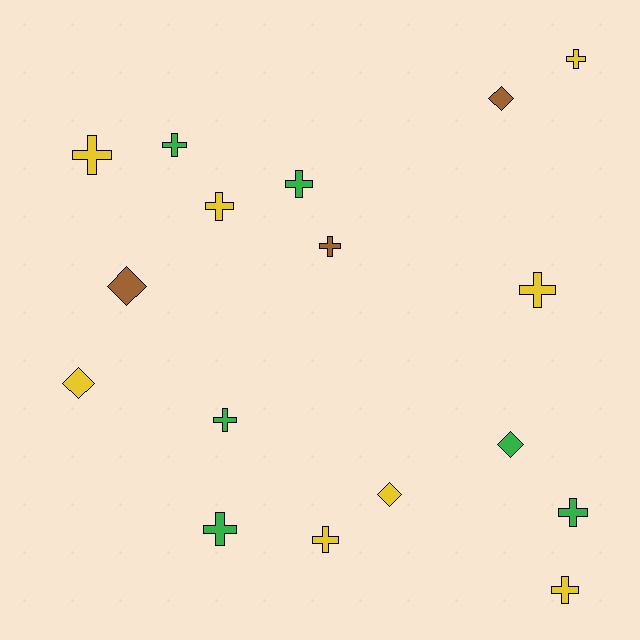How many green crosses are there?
There are 5 green crosses.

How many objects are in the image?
There are 17 objects.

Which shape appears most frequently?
Cross, with 12 objects.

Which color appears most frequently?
Yellow, with 8 objects.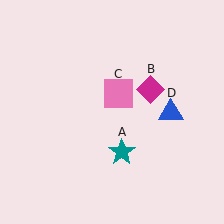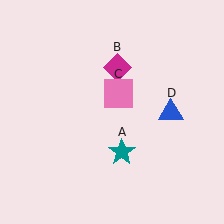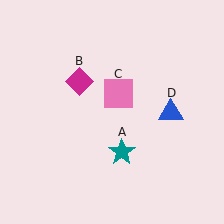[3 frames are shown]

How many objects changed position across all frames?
1 object changed position: magenta diamond (object B).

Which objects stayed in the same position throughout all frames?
Teal star (object A) and pink square (object C) and blue triangle (object D) remained stationary.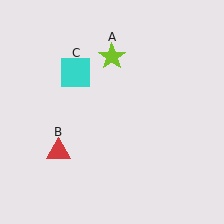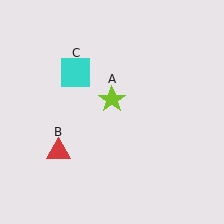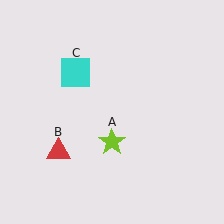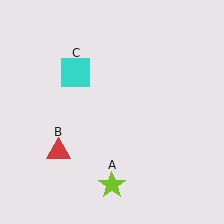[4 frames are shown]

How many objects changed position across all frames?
1 object changed position: lime star (object A).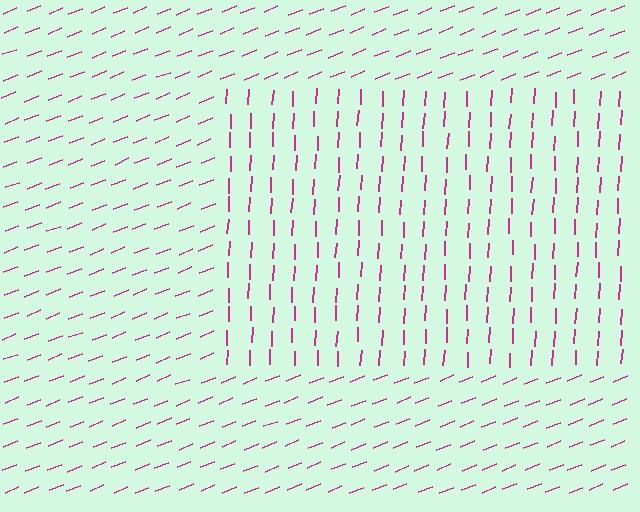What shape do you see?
I see a rectangle.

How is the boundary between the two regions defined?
The boundary is defined purely by a change in line orientation (approximately 66 degrees difference). All lines are the same color and thickness.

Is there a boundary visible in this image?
Yes, there is a texture boundary formed by a change in line orientation.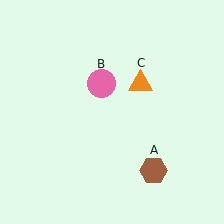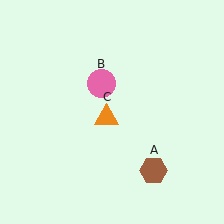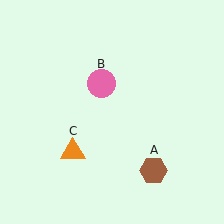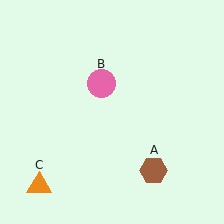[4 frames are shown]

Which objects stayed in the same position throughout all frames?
Brown hexagon (object A) and pink circle (object B) remained stationary.